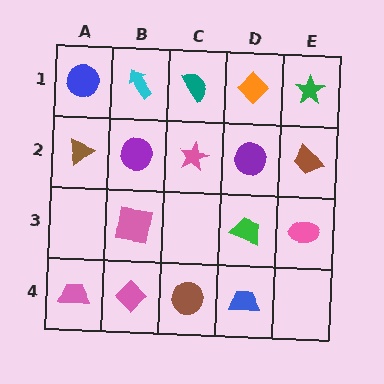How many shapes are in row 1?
5 shapes.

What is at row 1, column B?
A cyan arrow.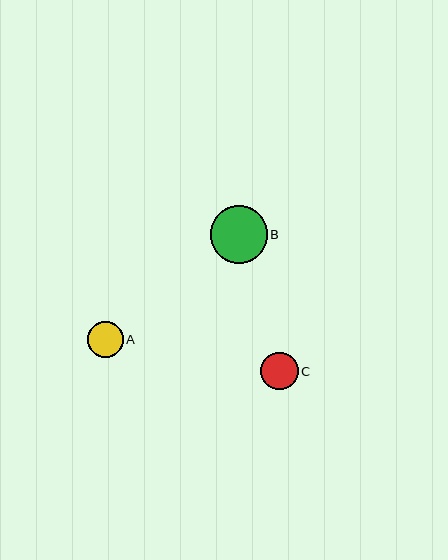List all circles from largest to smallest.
From largest to smallest: B, C, A.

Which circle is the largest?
Circle B is the largest with a size of approximately 57 pixels.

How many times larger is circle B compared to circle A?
Circle B is approximately 1.6 times the size of circle A.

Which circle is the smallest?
Circle A is the smallest with a size of approximately 36 pixels.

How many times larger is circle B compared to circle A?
Circle B is approximately 1.6 times the size of circle A.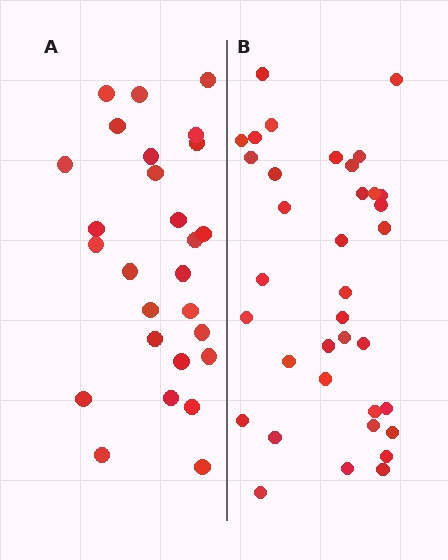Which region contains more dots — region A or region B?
Region B (the right region) has more dots.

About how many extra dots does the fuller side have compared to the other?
Region B has roughly 8 or so more dots than region A.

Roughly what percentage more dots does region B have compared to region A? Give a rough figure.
About 35% more.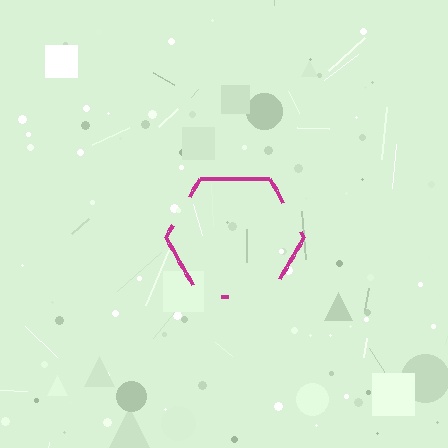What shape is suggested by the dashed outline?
The dashed outline suggests a hexagon.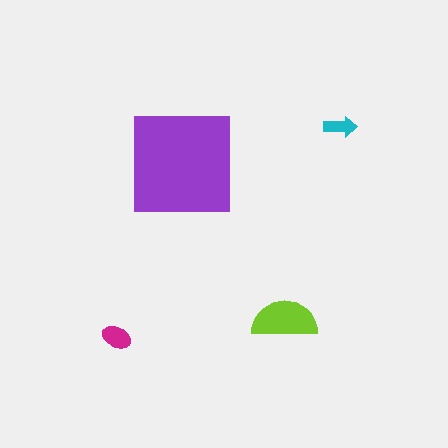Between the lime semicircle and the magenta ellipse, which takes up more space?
The lime semicircle.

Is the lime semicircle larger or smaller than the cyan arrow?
Larger.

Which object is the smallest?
The cyan arrow.